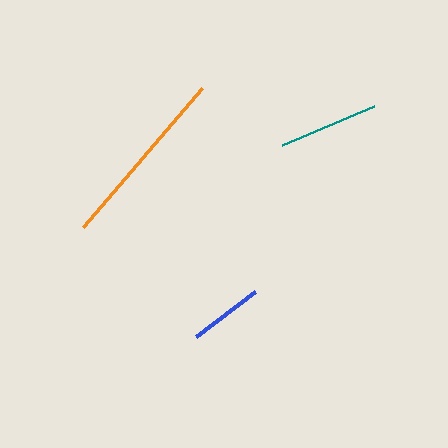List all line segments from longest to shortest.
From longest to shortest: orange, teal, blue.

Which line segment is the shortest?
The blue line is the shortest at approximately 74 pixels.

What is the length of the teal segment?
The teal segment is approximately 100 pixels long.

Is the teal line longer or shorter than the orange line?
The orange line is longer than the teal line.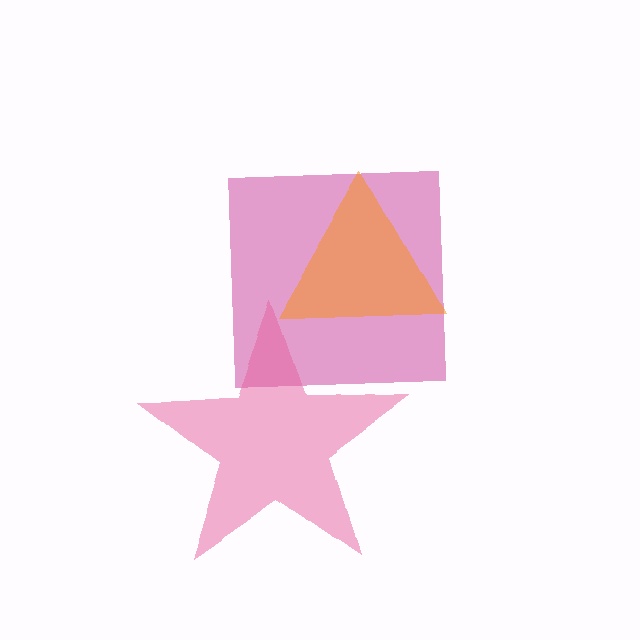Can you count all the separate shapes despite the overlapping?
Yes, there are 3 separate shapes.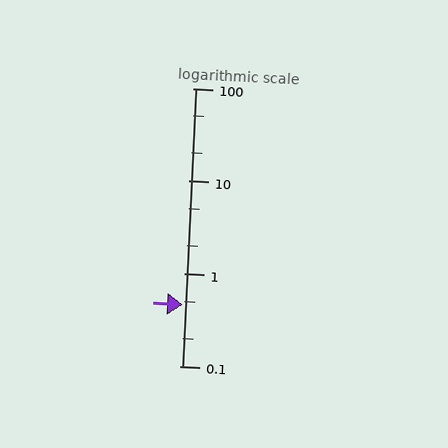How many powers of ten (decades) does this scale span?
The scale spans 3 decades, from 0.1 to 100.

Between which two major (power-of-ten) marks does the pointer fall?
The pointer is between 0.1 and 1.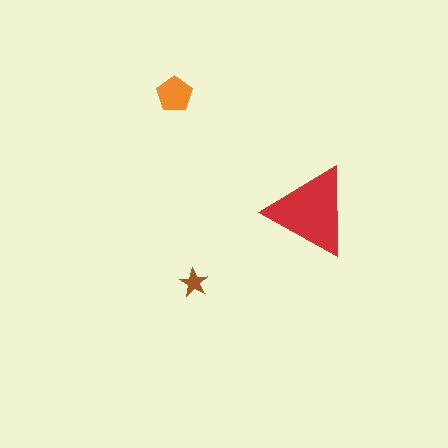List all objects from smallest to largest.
The brown star, the orange pentagon, the red triangle.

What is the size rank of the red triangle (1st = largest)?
1st.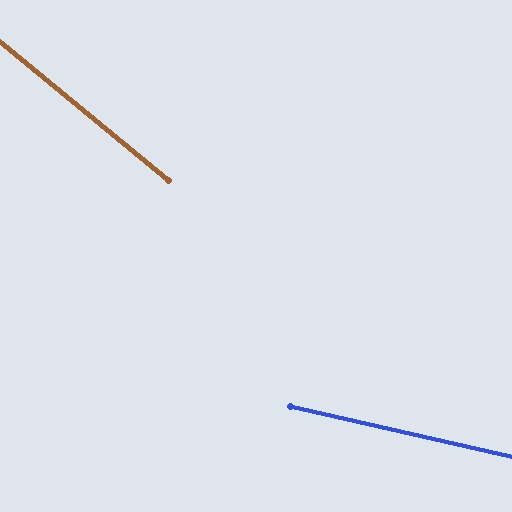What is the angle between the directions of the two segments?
Approximately 27 degrees.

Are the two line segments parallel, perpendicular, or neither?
Neither parallel nor perpendicular — they differ by about 27°.